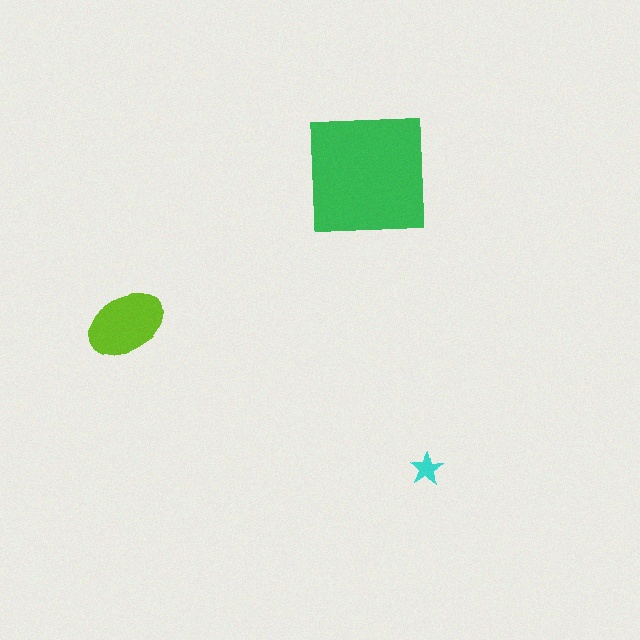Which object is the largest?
The green square.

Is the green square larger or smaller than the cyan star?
Larger.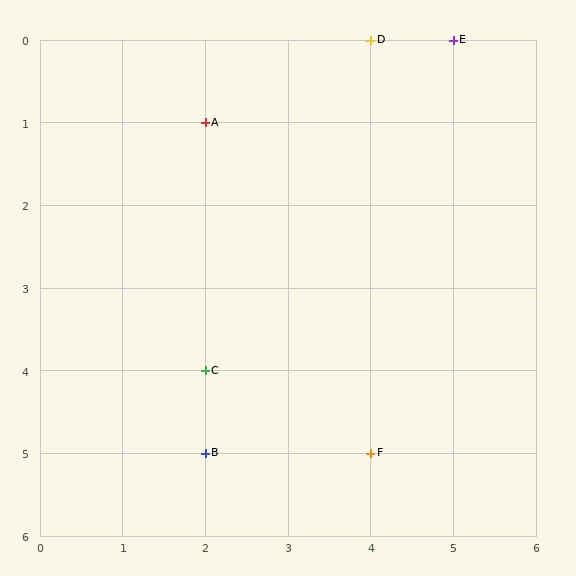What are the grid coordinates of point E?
Point E is at grid coordinates (5, 0).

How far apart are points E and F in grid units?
Points E and F are 1 column and 5 rows apart (about 5.1 grid units diagonally).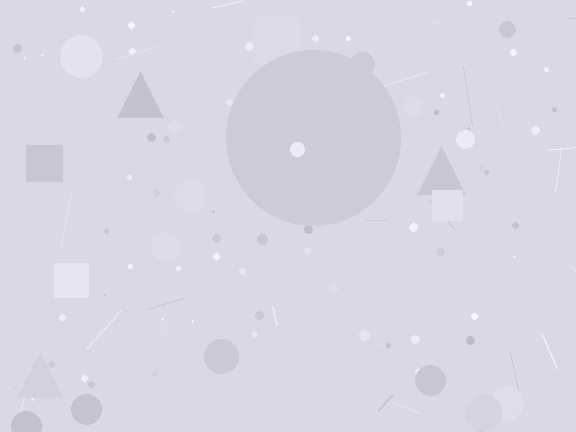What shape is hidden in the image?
A circle is hidden in the image.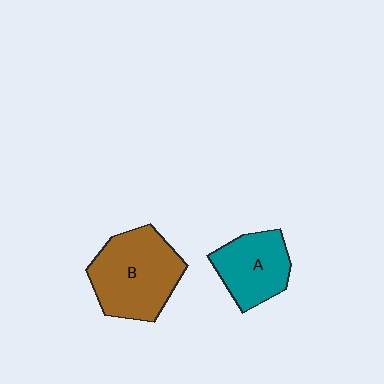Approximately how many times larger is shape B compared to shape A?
Approximately 1.5 times.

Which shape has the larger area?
Shape B (brown).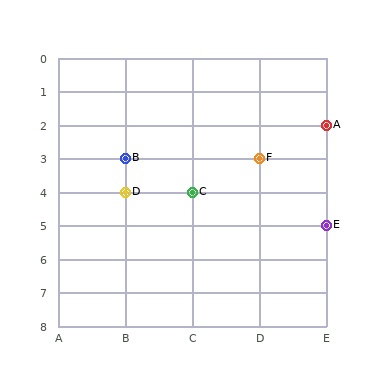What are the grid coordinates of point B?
Point B is at grid coordinates (B, 3).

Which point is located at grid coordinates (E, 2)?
Point A is at (E, 2).